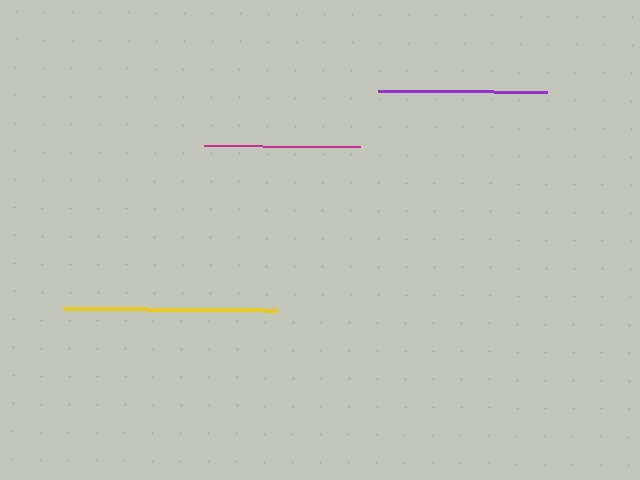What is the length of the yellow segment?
The yellow segment is approximately 215 pixels long.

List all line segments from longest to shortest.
From longest to shortest: yellow, purple, magenta.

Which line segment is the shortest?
The magenta line is the shortest at approximately 156 pixels.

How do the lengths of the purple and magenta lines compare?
The purple and magenta lines are approximately the same length.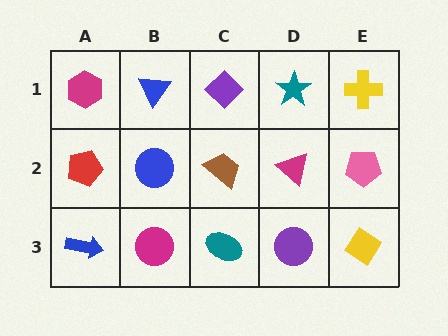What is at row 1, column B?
A blue triangle.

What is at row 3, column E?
A yellow diamond.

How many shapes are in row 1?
5 shapes.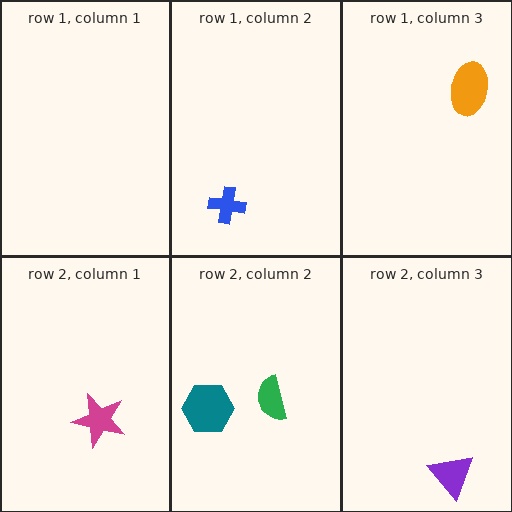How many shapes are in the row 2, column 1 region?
1.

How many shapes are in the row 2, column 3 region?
1.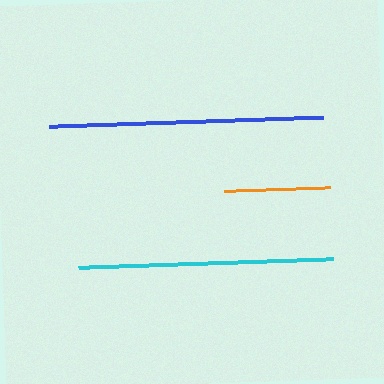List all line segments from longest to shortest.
From longest to shortest: blue, cyan, orange.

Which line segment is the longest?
The blue line is the longest at approximately 273 pixels.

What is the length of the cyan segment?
The cyan segment is approximately 256 pixels long.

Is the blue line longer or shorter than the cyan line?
The blue line is longer than the cyan line.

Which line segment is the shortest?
The orange line is the shortest at approximately 106 pixels.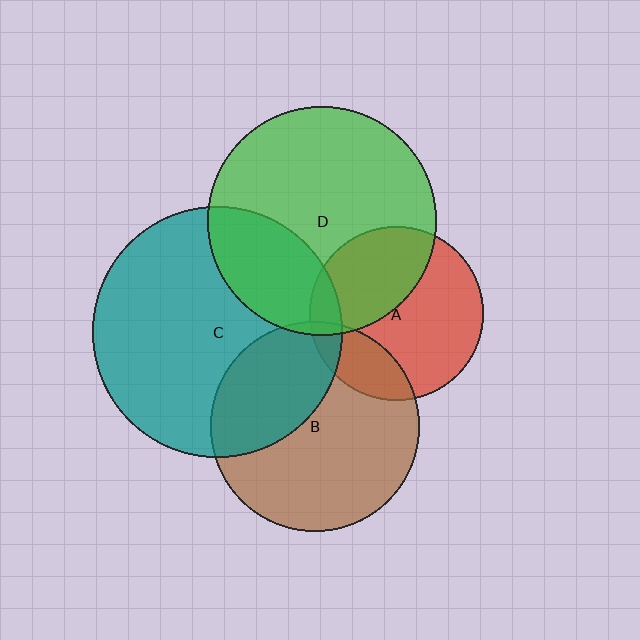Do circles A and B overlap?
Yes.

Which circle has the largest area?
Circle C (teal).